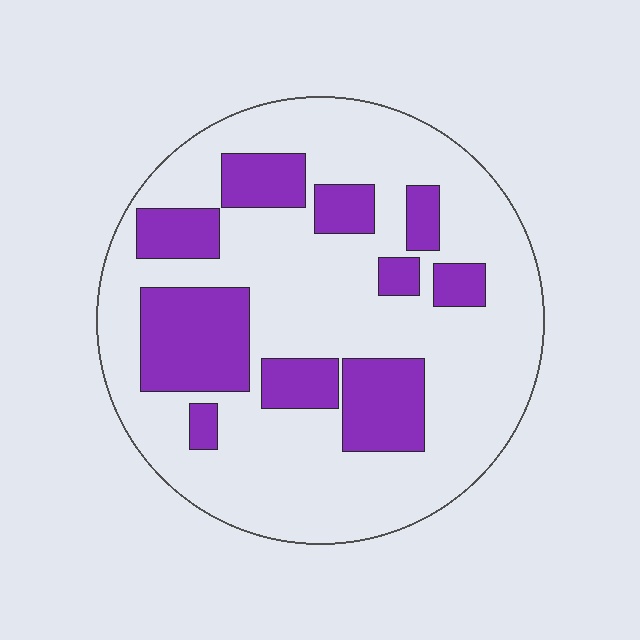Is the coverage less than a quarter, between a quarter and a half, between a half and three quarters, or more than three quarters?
Between a quarter and a half.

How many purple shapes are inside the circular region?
10.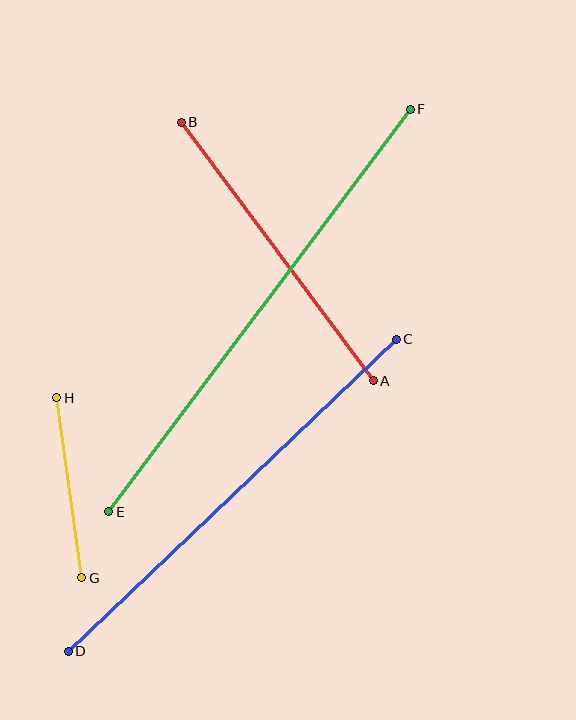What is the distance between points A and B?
The distance is approximately 322 pixels.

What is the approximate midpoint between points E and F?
The midpoint is at approximately (260, 310) pixels.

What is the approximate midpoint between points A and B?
The midpoint is at approximately (277, 251) pixels.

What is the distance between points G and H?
The distance is approximately 182 pixels.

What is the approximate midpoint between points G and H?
The midpoint is at approximately (69, 488) pixels.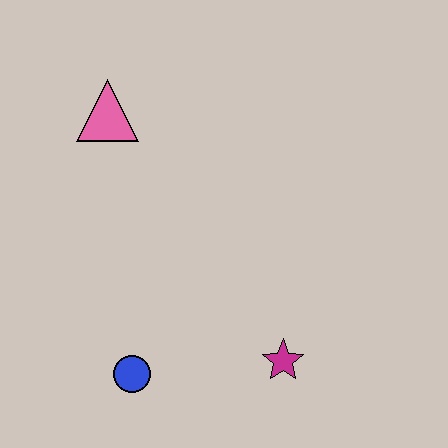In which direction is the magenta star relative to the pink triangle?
The magenta star is below the pink triangle.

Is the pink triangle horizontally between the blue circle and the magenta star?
No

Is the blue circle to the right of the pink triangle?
Yes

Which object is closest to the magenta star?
The blue circle is closest to the magenta star.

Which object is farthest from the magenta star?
The pink triangle is farthest from the magenta star.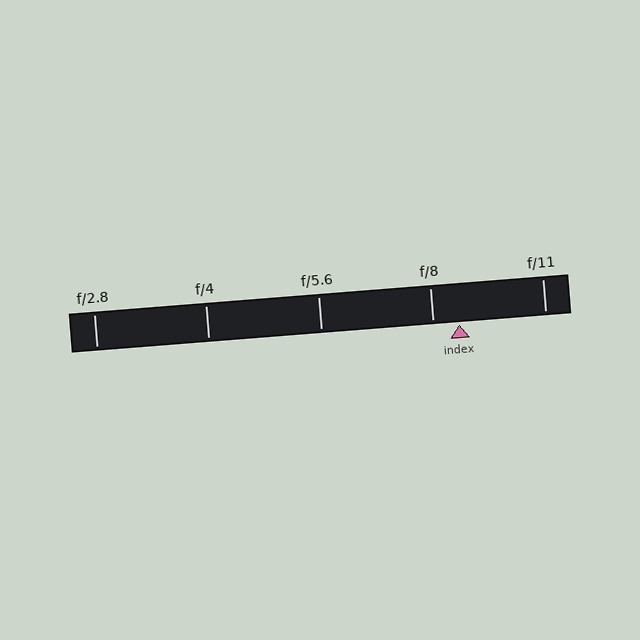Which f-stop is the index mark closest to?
The index mark is closest to f/8.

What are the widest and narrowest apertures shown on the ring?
The widest aperture shown is f/2.8 and the narrowest is f/11.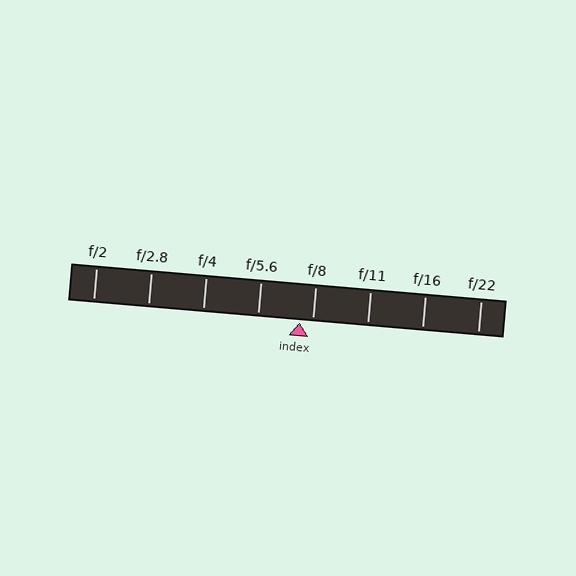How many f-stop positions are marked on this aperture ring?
There are 8 f-stop positions marked.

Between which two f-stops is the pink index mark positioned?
The index mark is between f/5.6 and f/8.